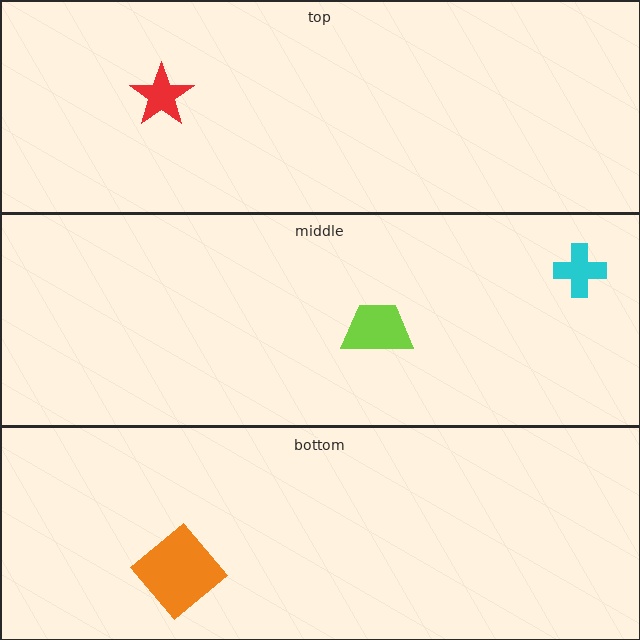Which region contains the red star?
The top region.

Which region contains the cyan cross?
The middle region.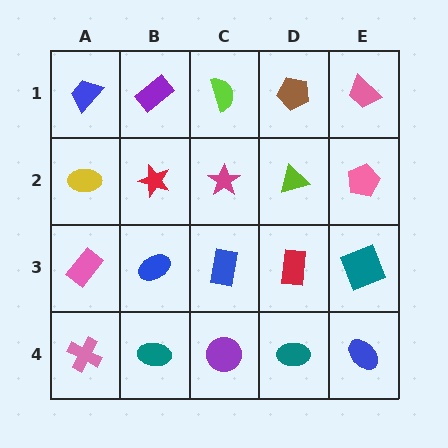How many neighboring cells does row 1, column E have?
2.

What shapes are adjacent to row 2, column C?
A lime semicircle (row 1, column C), a blue rectangle (row 3, column C), a red star (row 2, column B), a lime triangle (row 2, column D).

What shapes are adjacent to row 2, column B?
A purple rectangle (row 1, column B), a blue ellipse (row 3, column B), a yellow ellipse (row 2, column A), a magenta star (row 2, column C).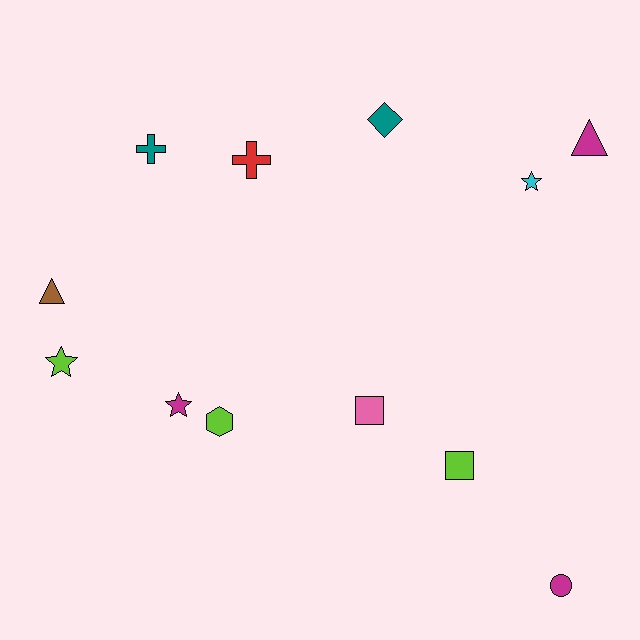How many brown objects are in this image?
There is 1 brown object.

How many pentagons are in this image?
There are no pentagons.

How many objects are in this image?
There are 12 objects.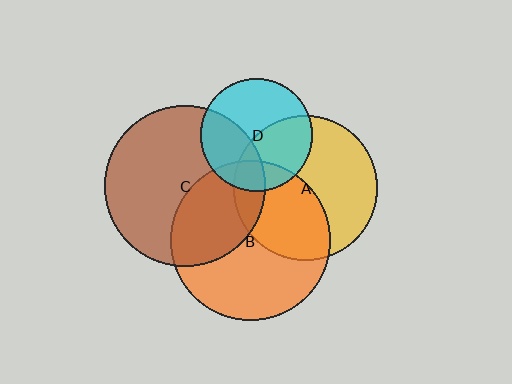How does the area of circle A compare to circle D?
Approximately 1.6 times.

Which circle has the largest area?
Circle C (brown).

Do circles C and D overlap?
Yes.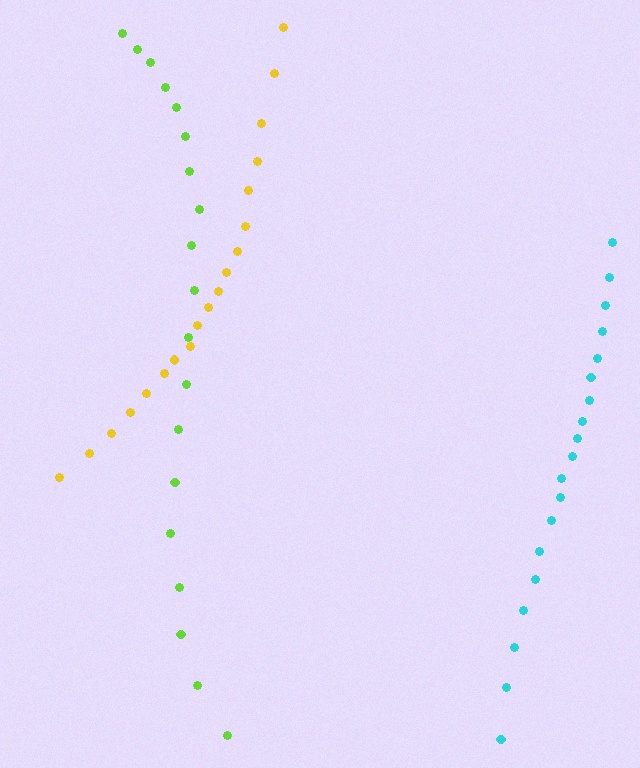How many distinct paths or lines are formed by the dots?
There are 3 distinct paths.